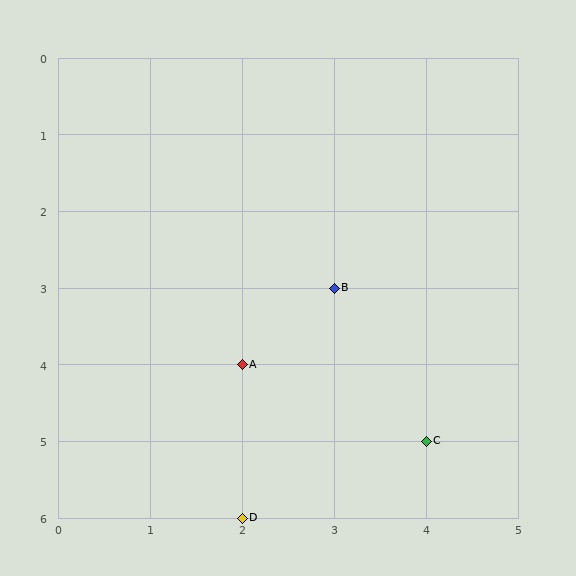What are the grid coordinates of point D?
Point D is at grid coordinates (2, 6).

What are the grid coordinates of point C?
Point C is at grid coordinates (4, 5).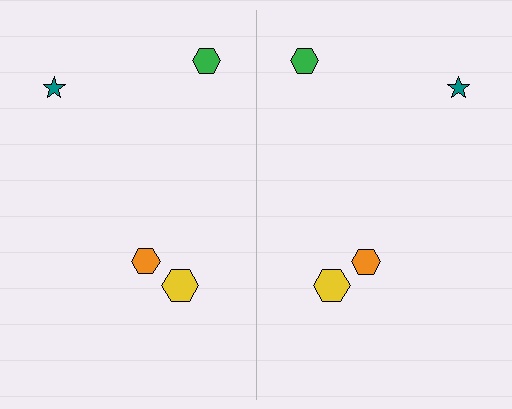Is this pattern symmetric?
Yes, this pattern has bilateral (reflection) symmetry.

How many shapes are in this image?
There are 8 shapes in this image.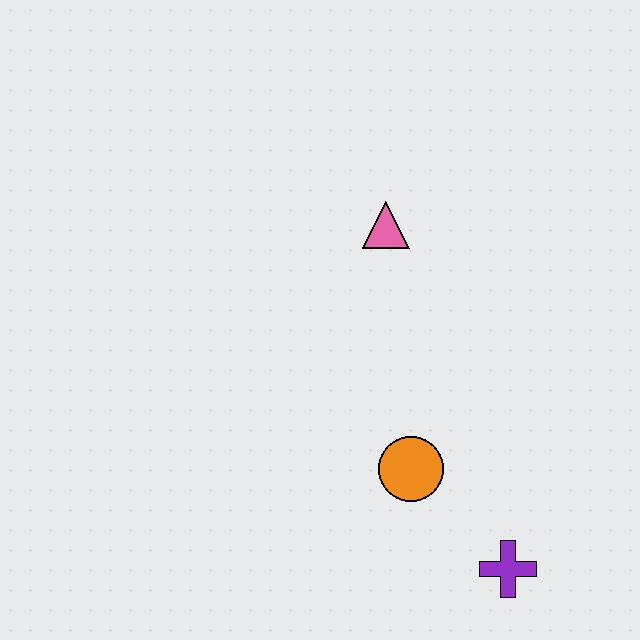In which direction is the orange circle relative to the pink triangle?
The orange circle is below the pink triangle.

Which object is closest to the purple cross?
The orange circle is closest to the purple cross.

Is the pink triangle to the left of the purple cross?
Yes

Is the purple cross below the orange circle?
Yes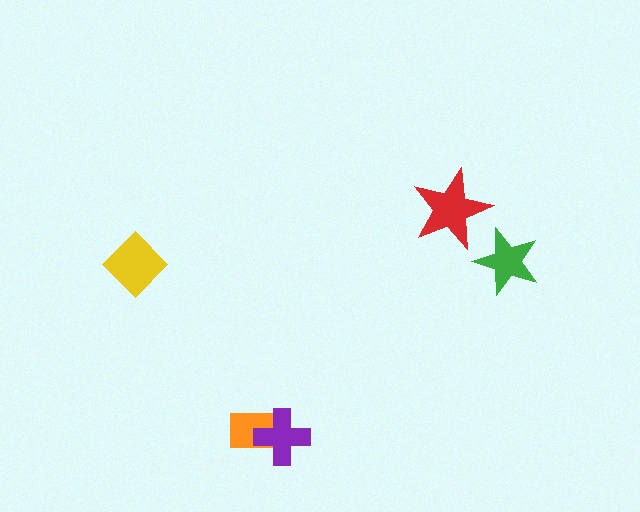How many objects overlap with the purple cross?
1 object overlaps with the purple cross.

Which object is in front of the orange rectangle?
The purple cross is in front of the orange rectangle.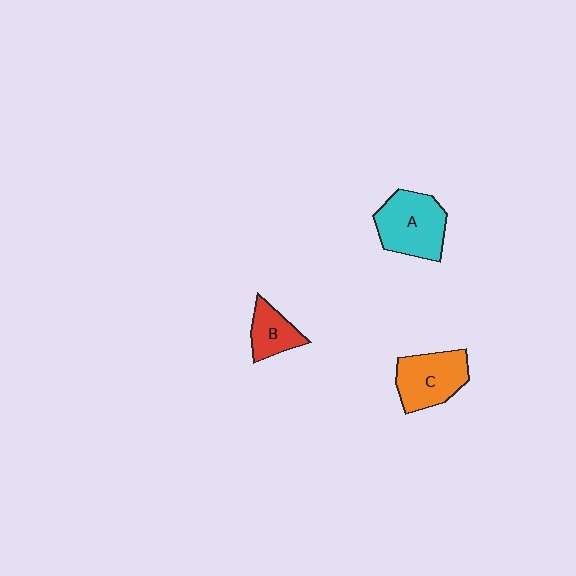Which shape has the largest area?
Shape A (cyan).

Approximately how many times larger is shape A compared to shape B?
Approximately 1.9 times.